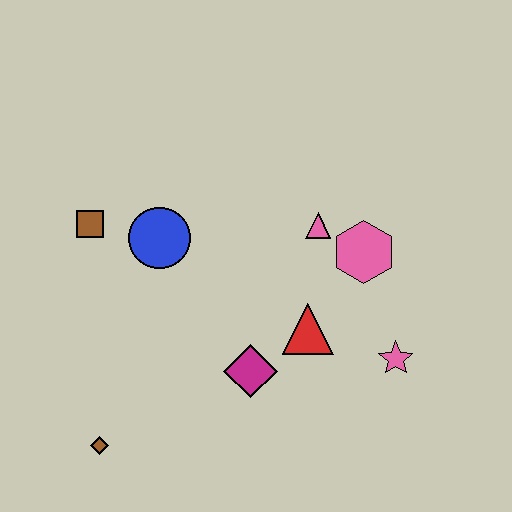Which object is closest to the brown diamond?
The magenta diamond is closest to the brown diamond.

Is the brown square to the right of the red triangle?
No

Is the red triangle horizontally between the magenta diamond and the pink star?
Yes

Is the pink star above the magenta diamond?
Yes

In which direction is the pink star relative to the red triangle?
The pink star is to the right of the red triangle.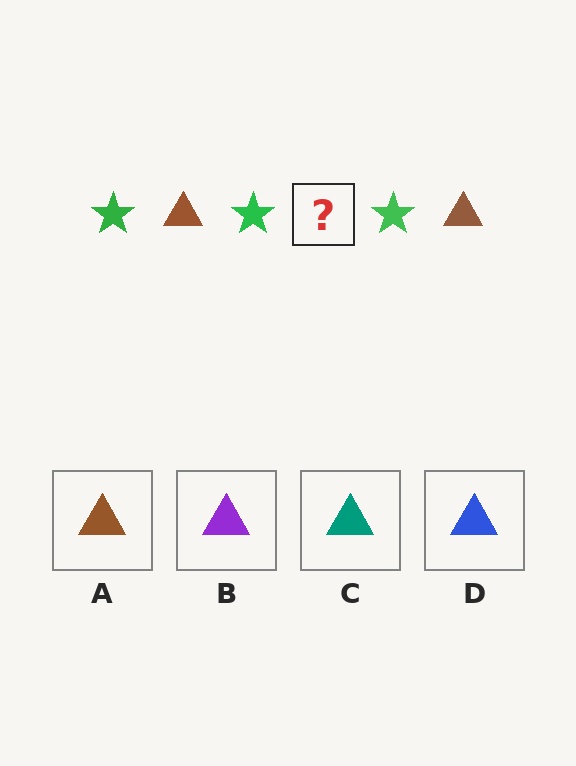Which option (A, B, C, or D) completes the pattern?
A.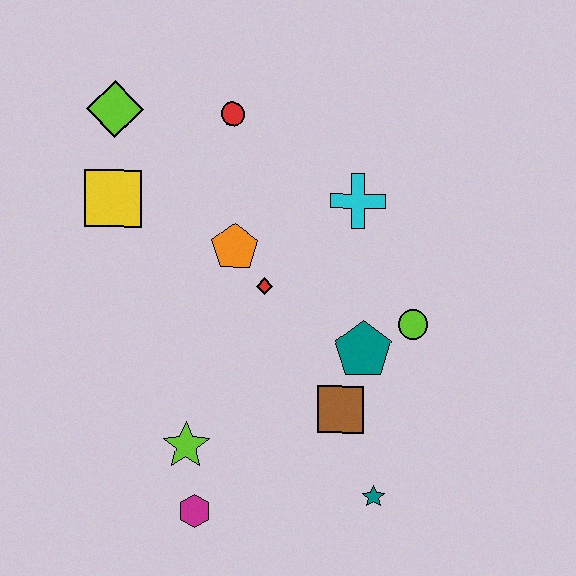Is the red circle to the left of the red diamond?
Yes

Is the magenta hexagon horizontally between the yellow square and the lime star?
No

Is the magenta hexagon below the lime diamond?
Yes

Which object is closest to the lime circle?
The teal pentagon is closest to the lime circle.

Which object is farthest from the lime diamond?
The teal star is farthest from the lime diamond.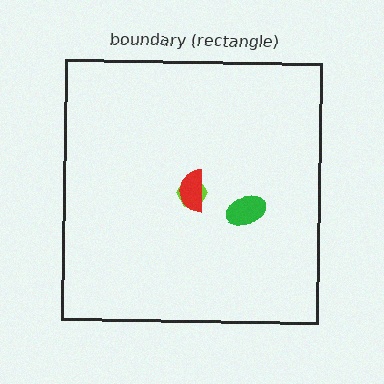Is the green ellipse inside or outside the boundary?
Inside.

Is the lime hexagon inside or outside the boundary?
Inside.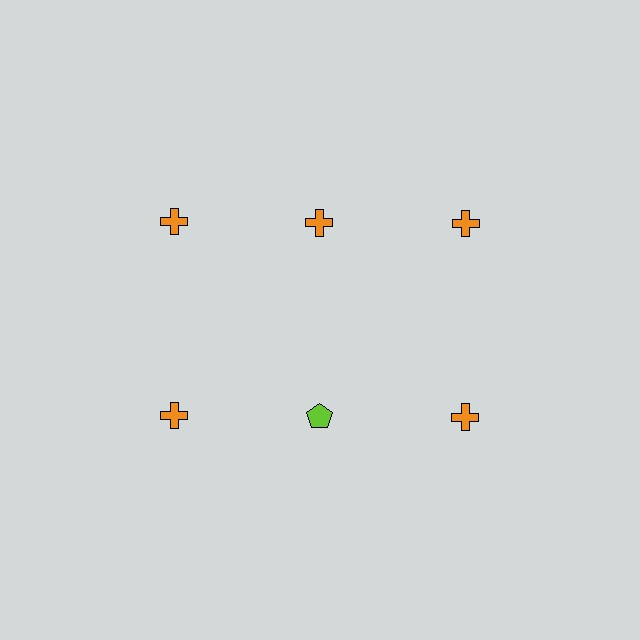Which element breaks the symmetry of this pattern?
The lime pentagon in the second row, second from left column breaks the symmetry. All other shapes are orange crosses.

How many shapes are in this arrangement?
There are 6 shapes arranged in a grid pattern.